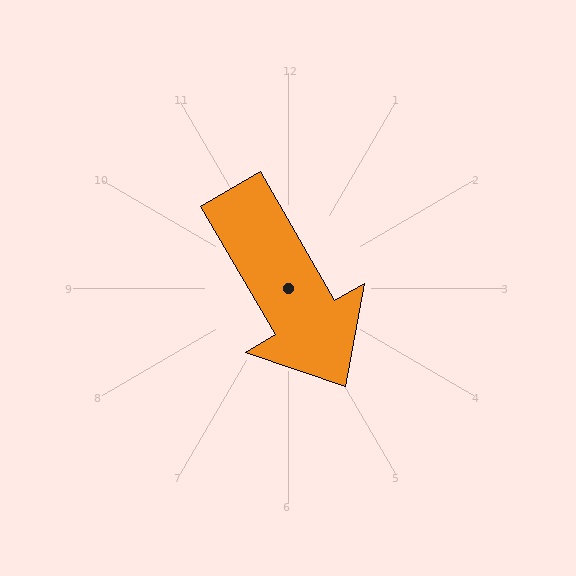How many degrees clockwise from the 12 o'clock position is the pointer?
Approximately 150 degrees.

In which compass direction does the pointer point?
Southeast.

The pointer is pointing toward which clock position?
Roughly 5 o'clock.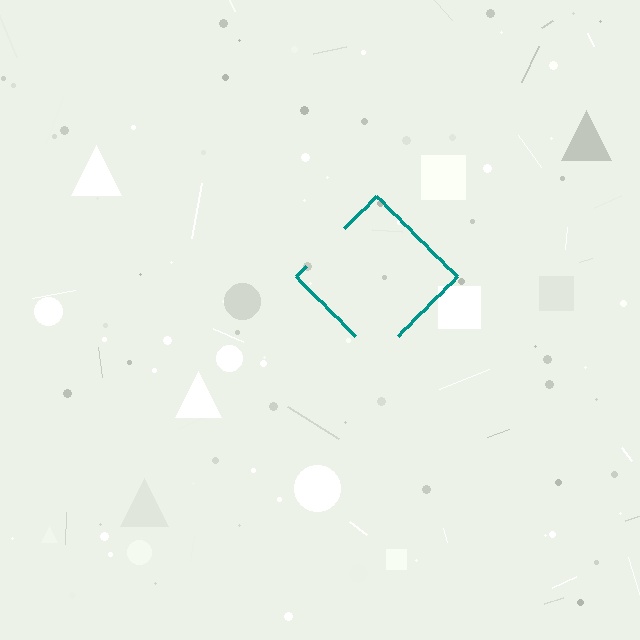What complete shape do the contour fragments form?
The contour fragments form a diamond.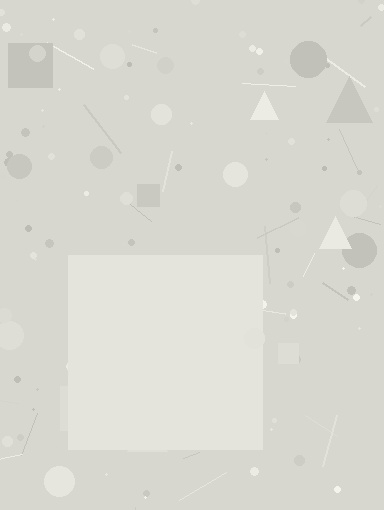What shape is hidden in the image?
A square is hidden in the image.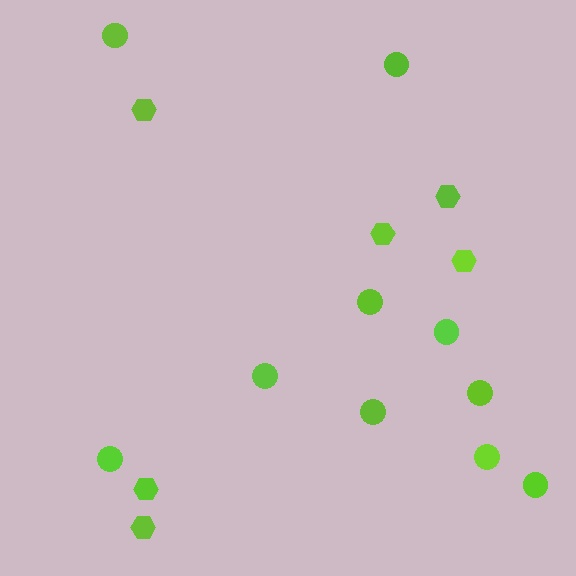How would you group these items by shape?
There are 2 groups: one group of hexagons (6) and one group of circles (10).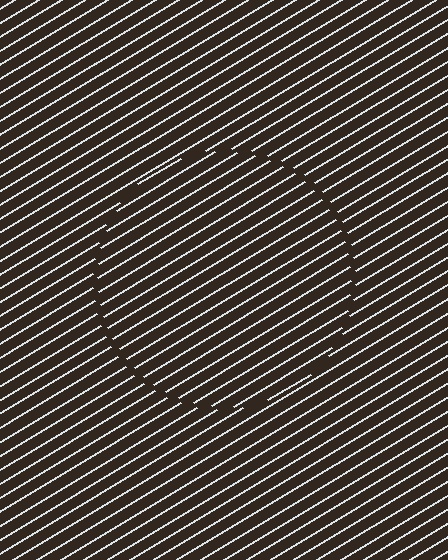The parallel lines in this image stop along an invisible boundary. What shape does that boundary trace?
An illusory circle. The interior of the shape contains the same grating, shifted by half a period — the contour is defined by the phase discontinuity where line-ends from the inner and outer gratings abut.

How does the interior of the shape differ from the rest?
The interior of the shape contains the same grating, shifted by half a period — the contour is defined by the phase discontinuity where line-ends from the inner and outer gratings abut.